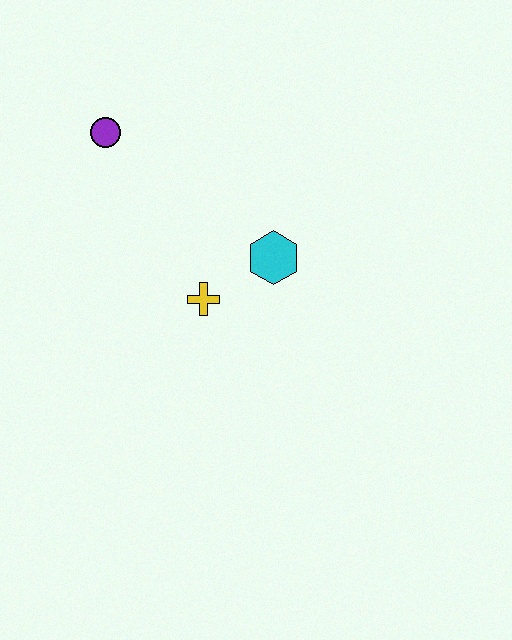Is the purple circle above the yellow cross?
Yes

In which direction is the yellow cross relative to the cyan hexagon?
The yellow cross is to the left of the cyan hexagon.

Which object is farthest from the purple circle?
The cyan hexagon is farthest from the purple circle.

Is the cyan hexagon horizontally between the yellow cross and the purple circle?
No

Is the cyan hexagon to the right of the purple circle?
Yes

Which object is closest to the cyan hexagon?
The yellow cross is closest to the cyan hexagon.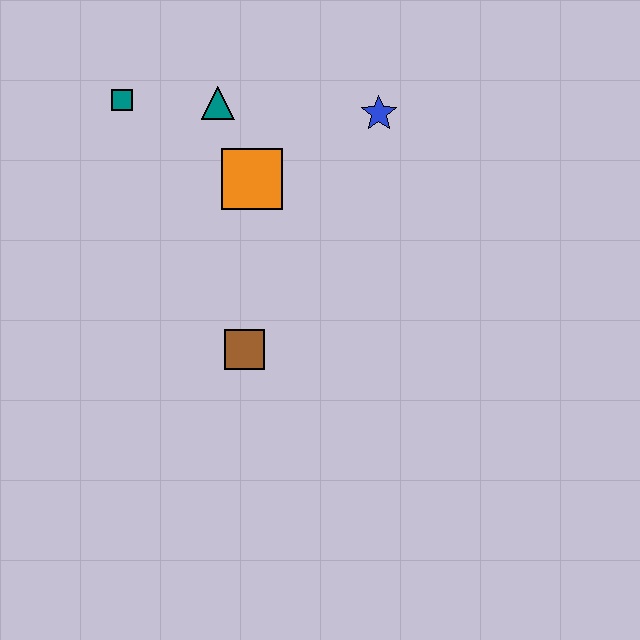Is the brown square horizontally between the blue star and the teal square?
Yes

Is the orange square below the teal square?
Yes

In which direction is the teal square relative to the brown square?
The teal square is above the brown square.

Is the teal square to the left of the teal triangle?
Yes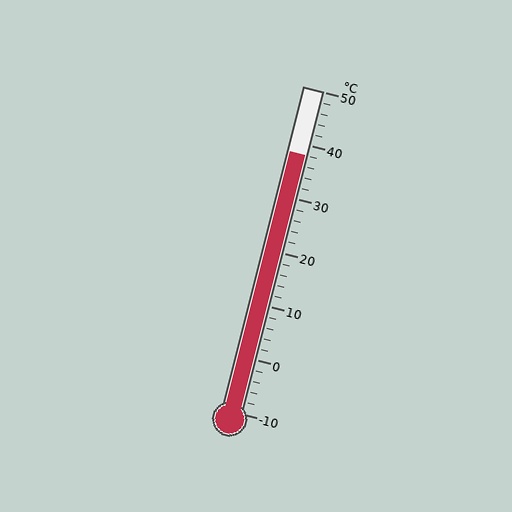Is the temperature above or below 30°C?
The temperature is above 30°C.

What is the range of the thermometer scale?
The thermometer scale ranges from -10°C to 50°C.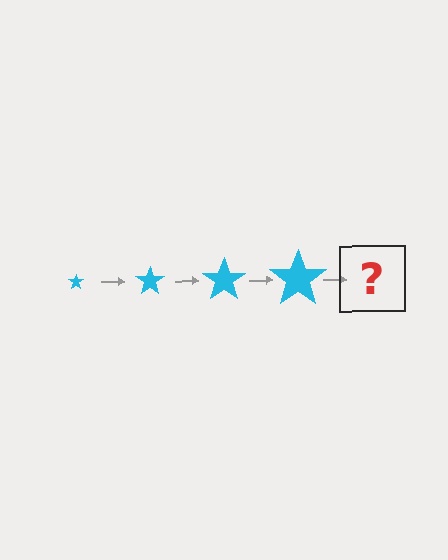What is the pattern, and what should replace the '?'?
The pattern is that the star gets progressively larger each step. The '?' should be a cyan star, larger than the previous one.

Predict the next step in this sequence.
The next step is a cyan star, larger than the previous one.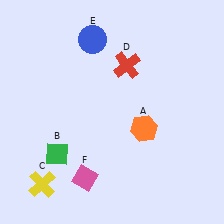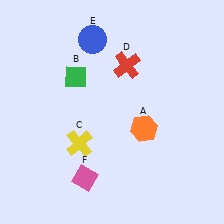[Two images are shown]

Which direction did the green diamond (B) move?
The green diamond (B) moved up.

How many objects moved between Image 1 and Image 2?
2 objects moved between the two images.